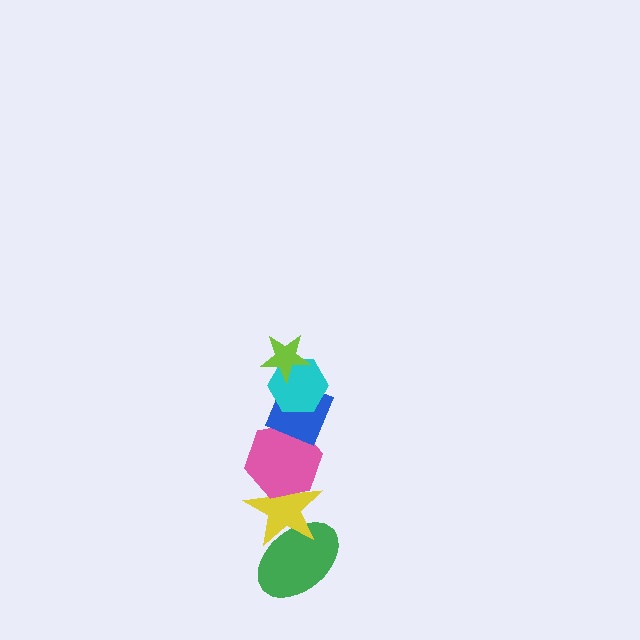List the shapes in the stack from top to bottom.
From top to bottom: the lime star, the cyan hexagon, the blue diamond, the pink hexagon, the yellow star, the green ellipse.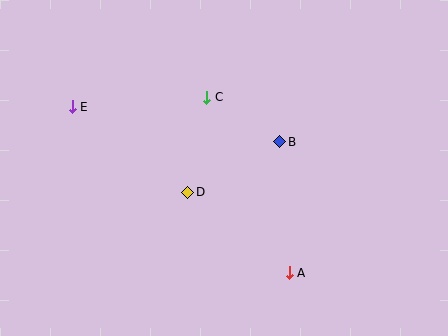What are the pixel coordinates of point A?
Point A is at (289, 273).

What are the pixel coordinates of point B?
Point B is at (280, 142).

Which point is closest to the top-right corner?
Point B is closest to the top-right corner.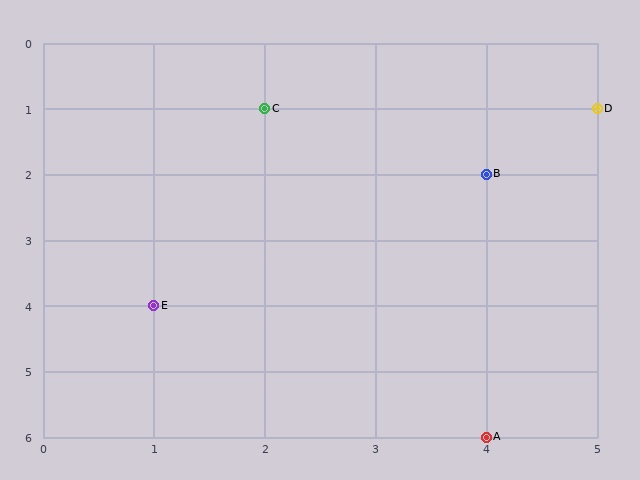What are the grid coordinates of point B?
Point B is at grid coordinates (4, 2).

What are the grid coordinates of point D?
Point D is at grid coordinates (5, 1).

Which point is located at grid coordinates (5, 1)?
Point D is at (5, 1).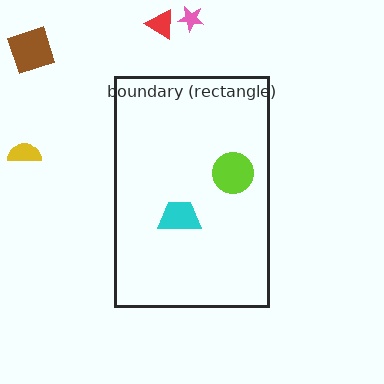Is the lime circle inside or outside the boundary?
Inside.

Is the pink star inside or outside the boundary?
Outside.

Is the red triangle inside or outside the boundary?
Outside.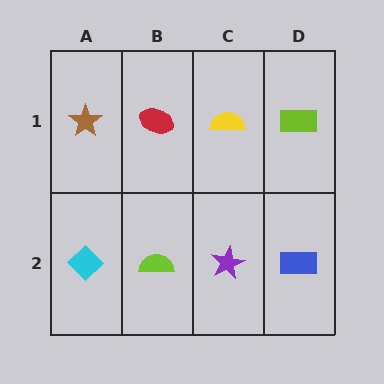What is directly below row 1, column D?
A blue rectangle.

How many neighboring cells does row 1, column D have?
2.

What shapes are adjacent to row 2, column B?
A red ellipse (row 1, column B), a cyan diamond (row 2, column A), a purple star (row 2, column C).